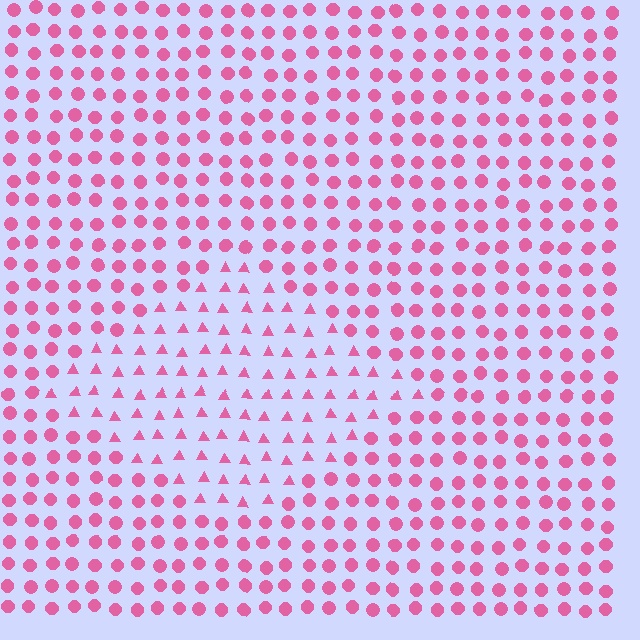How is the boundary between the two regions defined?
The boundary is defined by a change in element shape: triangles inside vs. circles outside. All elements share the same color and spacing.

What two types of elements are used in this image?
The image uses triangles inside the diamond region and circles outside it.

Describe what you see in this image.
The image is filled with small pink elements arranged in a uniform grid. A diamond-shaped region contains triangles, while the surrounding area contains circles. The boundary is defined purely by the change in element shape.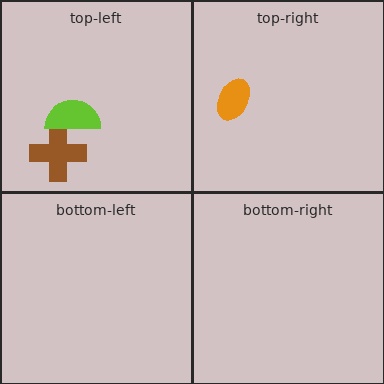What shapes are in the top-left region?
The brown cross, the lime semicircle.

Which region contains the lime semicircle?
The top-left region.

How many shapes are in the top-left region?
2.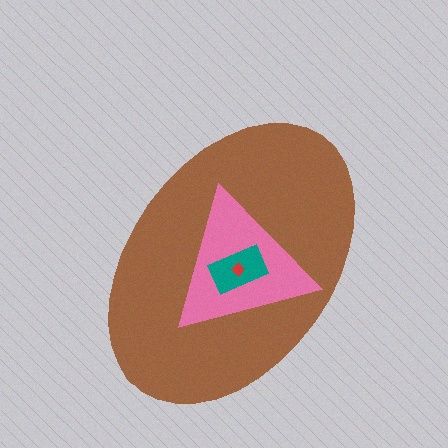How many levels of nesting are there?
4.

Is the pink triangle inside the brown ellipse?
Yes.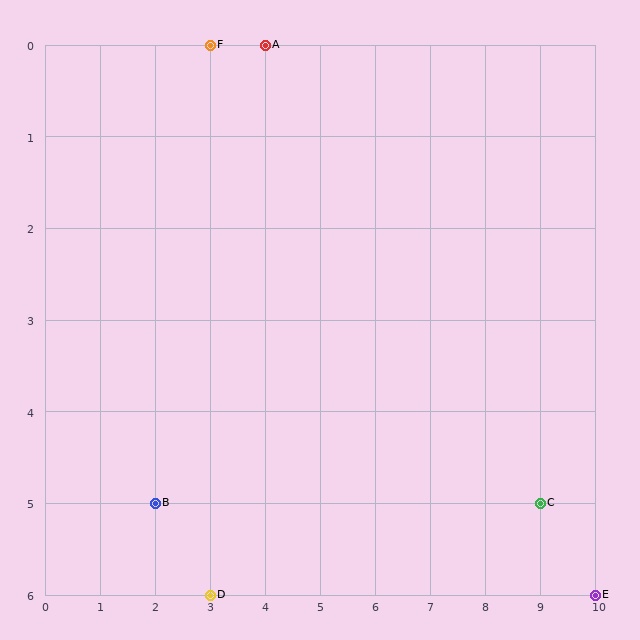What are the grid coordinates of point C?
Point C is at grid coordinates (9, 5).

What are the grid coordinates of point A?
Point A is at grid coordinates (4, 0).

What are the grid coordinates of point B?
Point B is at grid coordinates (2, 5).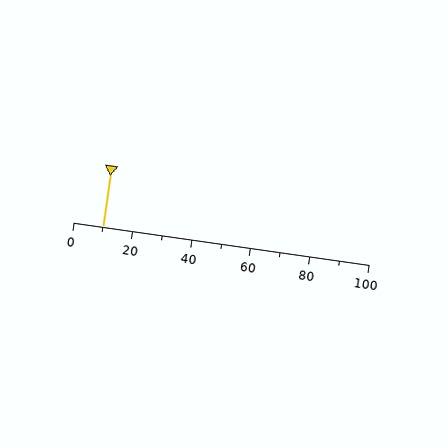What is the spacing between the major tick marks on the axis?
The major ticks are spaced 20 apart.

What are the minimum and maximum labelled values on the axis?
The axis runs from 0 to 100.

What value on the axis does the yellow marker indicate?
The marker indicates approximately 10.